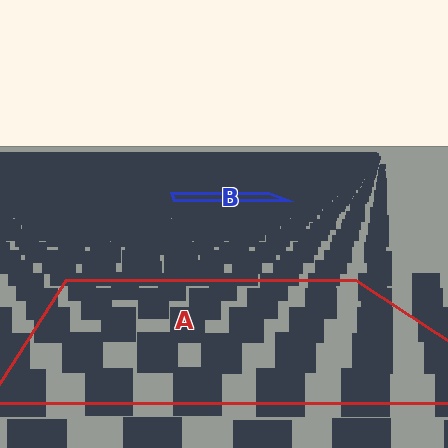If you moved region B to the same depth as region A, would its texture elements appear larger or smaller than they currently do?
They would appear larger. At a closer depth, the same texture elements are projected at a bigger on-screen size.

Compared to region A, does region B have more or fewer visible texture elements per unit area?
Region B has more texture elements per unit area — they are packed more densely because it is farther away.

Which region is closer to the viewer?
Region A is closer. The texture elements there are larger and more spread out.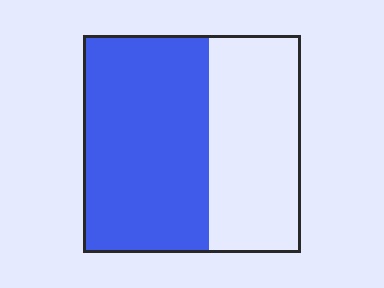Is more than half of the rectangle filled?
Yes.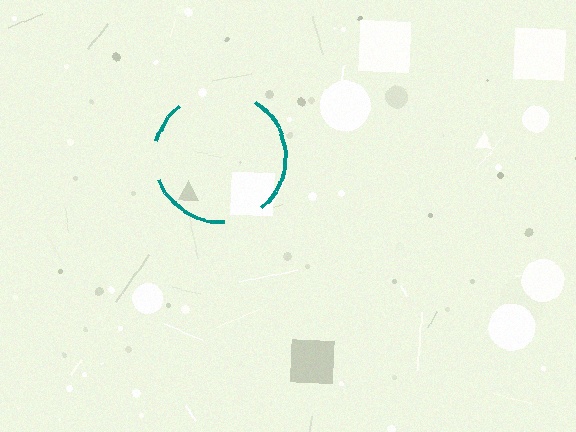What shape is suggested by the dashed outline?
The dashed outline suggests a circle.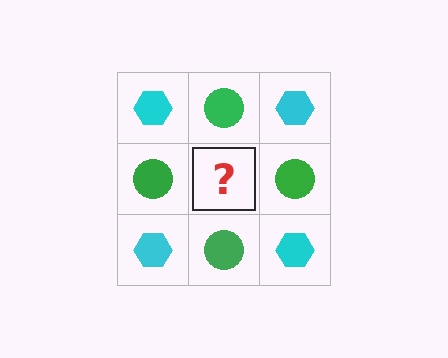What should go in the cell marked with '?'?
The missing cell should contain a cyan hexagon.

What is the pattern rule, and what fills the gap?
The rule is that it alternates cyan hexagon and green circle in a checkerboard pattern. The gap should be filled with a cyan hexagon.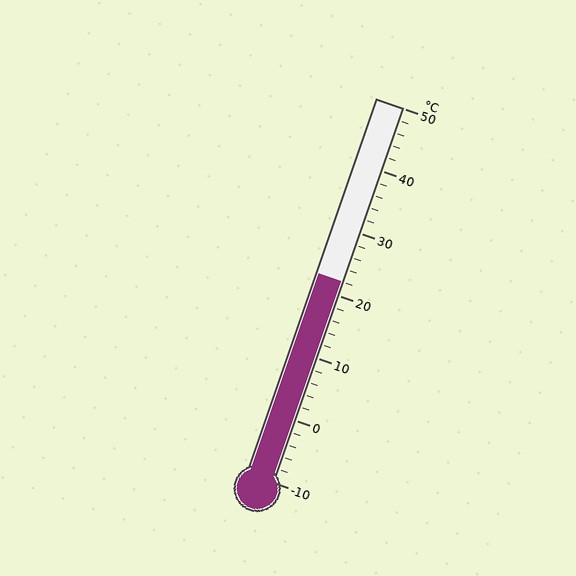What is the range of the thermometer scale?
The thermometer scale ranges from -10°C to 50°C.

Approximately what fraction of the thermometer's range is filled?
The thermometer is filled to approximately 55% of its range.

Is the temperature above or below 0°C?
The temperature is above 0°C.